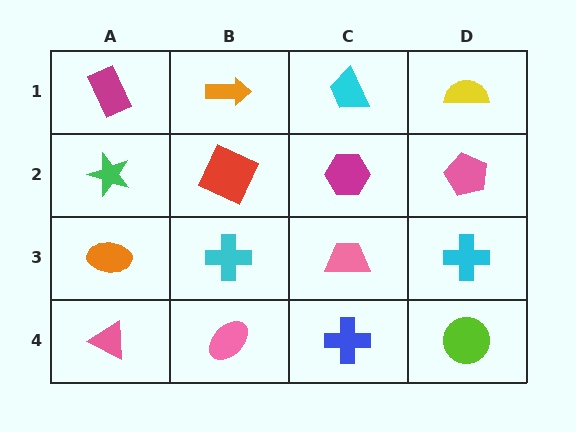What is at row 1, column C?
A cyan trapezoid.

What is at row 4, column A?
A pink triangle.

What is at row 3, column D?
A cyan cross.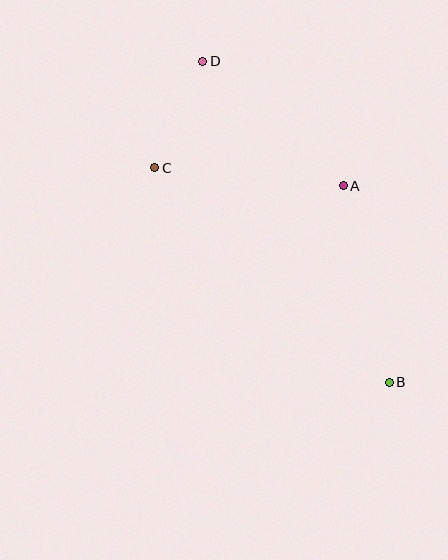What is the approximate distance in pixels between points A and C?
The distance between A and C is approximately 190 pixels.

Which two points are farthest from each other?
Points B and D are farthest from each other.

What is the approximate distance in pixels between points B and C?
The distance between B and C is approximately 318 pixels.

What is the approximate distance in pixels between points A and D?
The distance between A and D is approximately 188 pixels.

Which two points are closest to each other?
Points C and D are closest to each other.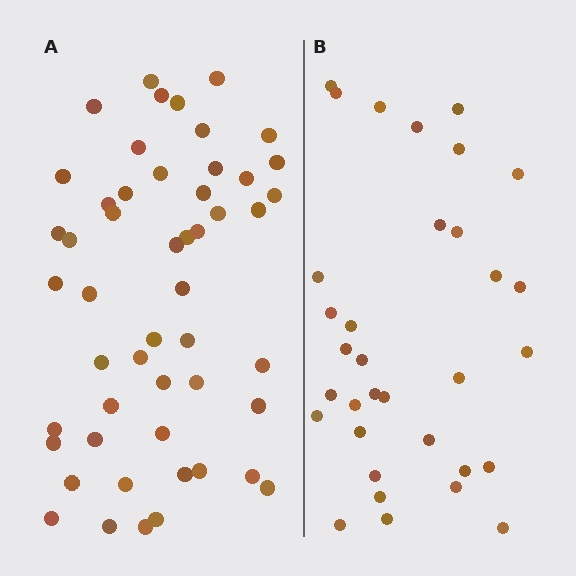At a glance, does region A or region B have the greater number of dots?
Region A (the left region) has more dots.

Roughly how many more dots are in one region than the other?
Region A has approximately 20 more dots than region B.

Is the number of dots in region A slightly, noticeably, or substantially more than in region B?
Region A has substantially more. The ratio is roughly 1.5 to 1.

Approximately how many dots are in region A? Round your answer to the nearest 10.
About 50 dots. (The exact count is 51, which rounds to 50.)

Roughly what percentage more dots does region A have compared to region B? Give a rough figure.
About 55% more.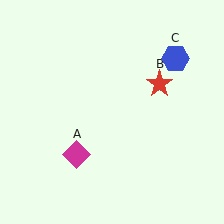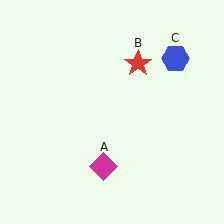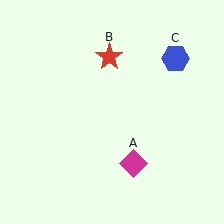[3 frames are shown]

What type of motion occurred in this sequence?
The magenta diamond (object A), red star (object B) rotated counterclockwise around the center of the scene.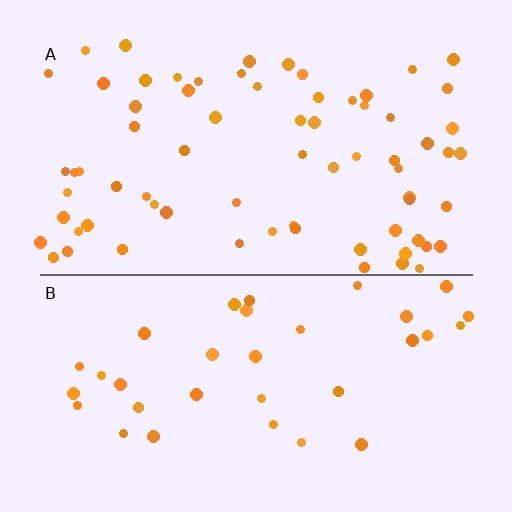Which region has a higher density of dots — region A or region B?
A (the top).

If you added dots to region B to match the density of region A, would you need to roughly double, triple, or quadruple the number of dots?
Approximately double.